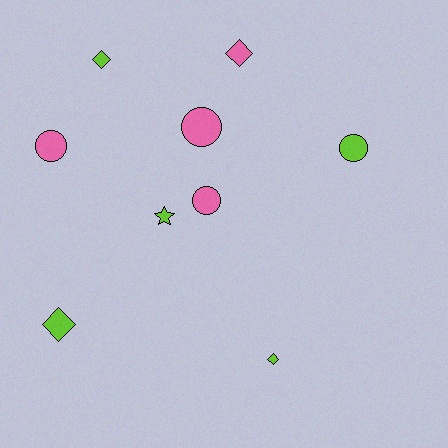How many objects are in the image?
There are 9 objects.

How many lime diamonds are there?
There are 3 lime diamonds.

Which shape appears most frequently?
Circle, with 4 objects.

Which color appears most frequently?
Lime, with 5 objects.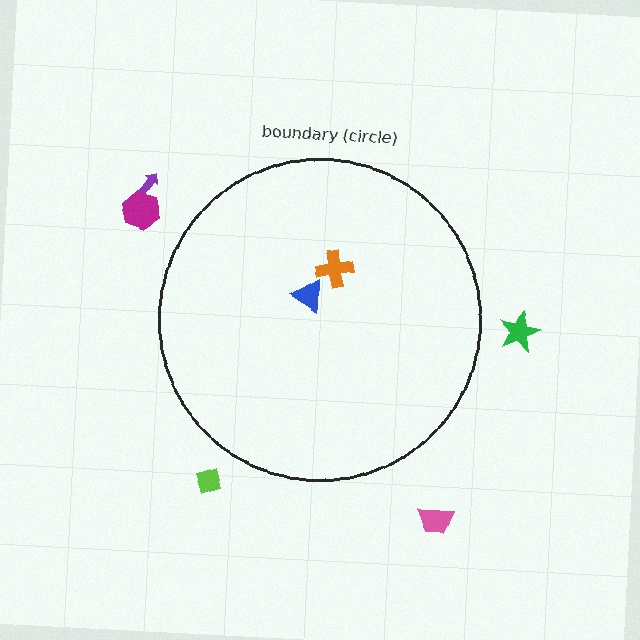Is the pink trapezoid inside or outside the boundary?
Outside.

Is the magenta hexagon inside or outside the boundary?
Outside.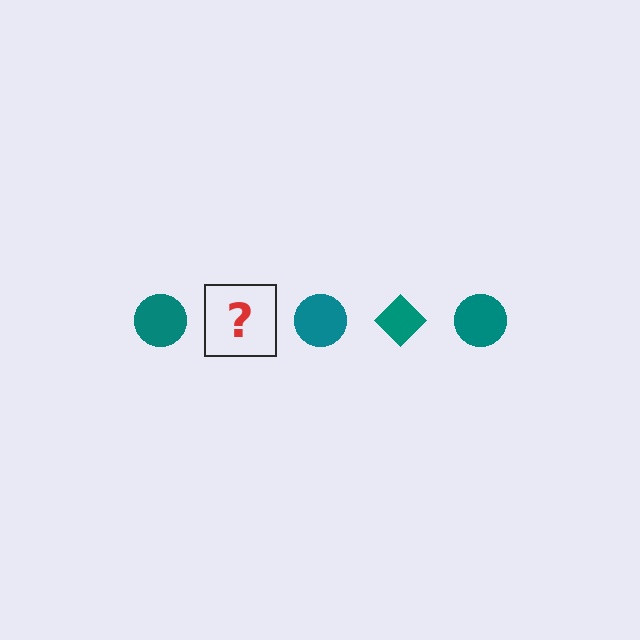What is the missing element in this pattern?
The missing element is a teal diamond.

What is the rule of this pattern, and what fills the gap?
The rule is that the pattern cycles through circle, diamond shapes in teal. The gap should be filled with a teal diamond.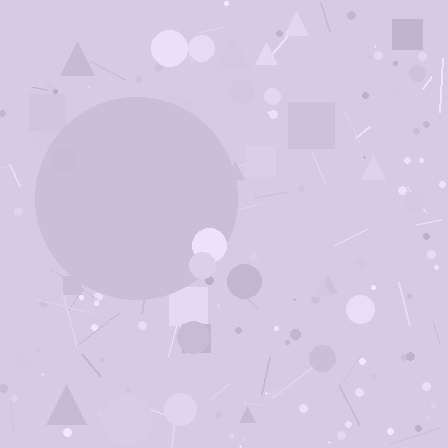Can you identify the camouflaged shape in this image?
The camouflaged shape is a circle.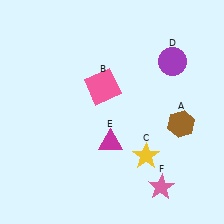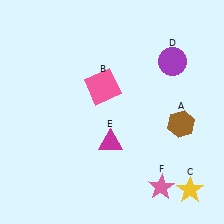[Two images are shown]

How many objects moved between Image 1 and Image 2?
1 object moved between the two images.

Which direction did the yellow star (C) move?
The yellow star (C) moved right.